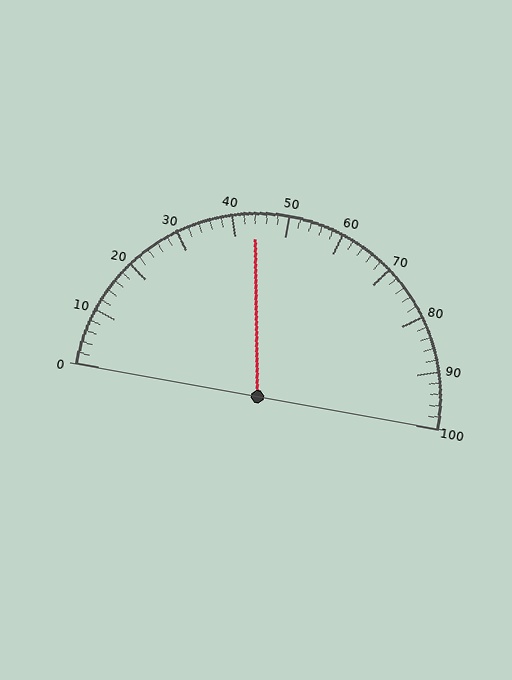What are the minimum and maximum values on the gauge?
The gauge ranges from 0 to 100.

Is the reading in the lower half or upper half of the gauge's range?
The reading is in the lower half of the range (0 to 100).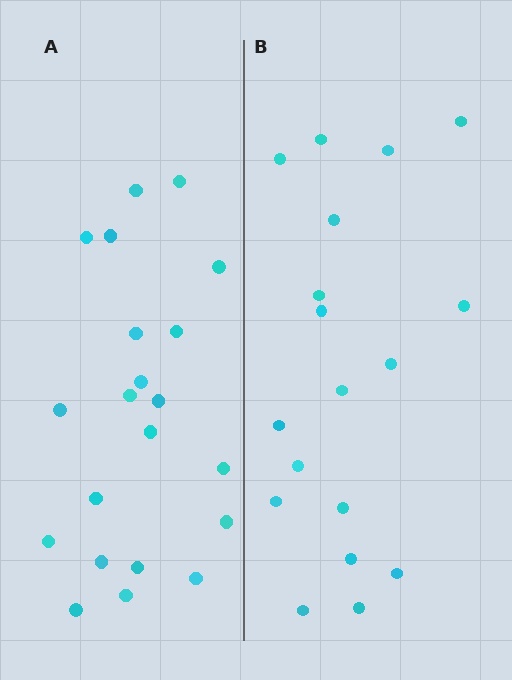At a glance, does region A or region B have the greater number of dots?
Region A (the left region) has more dots.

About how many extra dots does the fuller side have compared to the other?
Region A has just a few more — roughly 2 or 3 more dots than region B.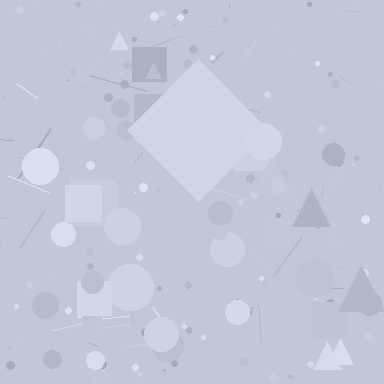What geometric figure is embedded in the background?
A diamond is embedded in the background.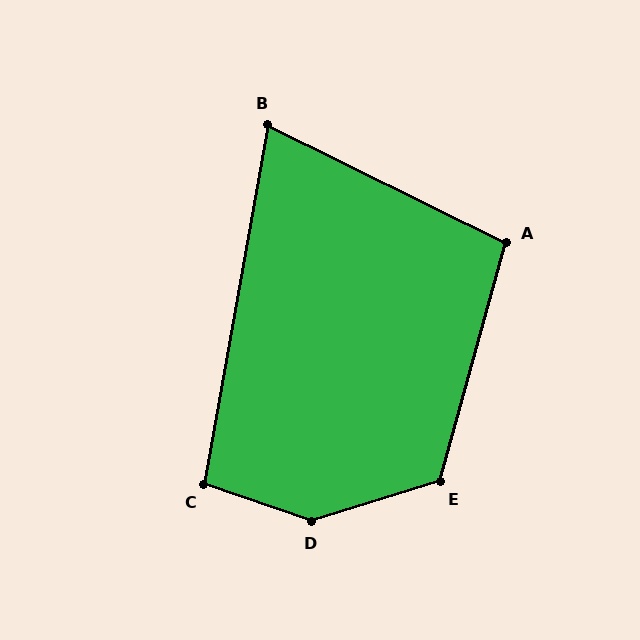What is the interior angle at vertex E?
Approximately 122 degrees (obtuse).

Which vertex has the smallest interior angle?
B, at approximately 74 degrees.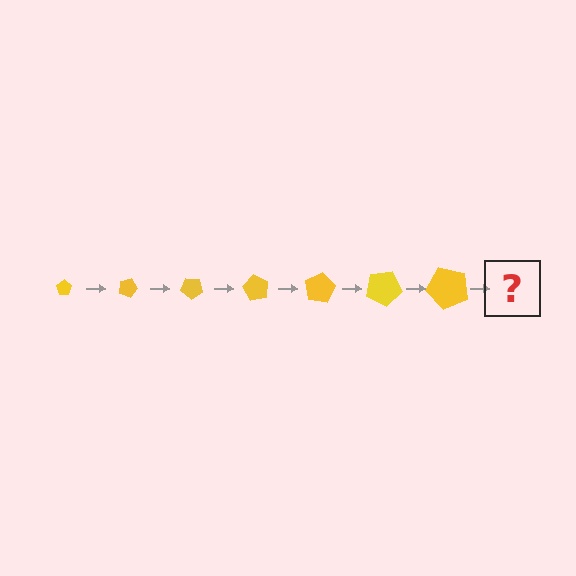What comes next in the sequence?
The next element should be a pentagon, larger than the previous one and rotated 140 degrees from the start.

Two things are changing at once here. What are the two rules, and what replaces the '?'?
The two rules are that the pentagon grows larger each step and it rotates 20 degrees each step. The '?' should be a pentagon, larger than the previous one and rotated 140 degrees from the start.